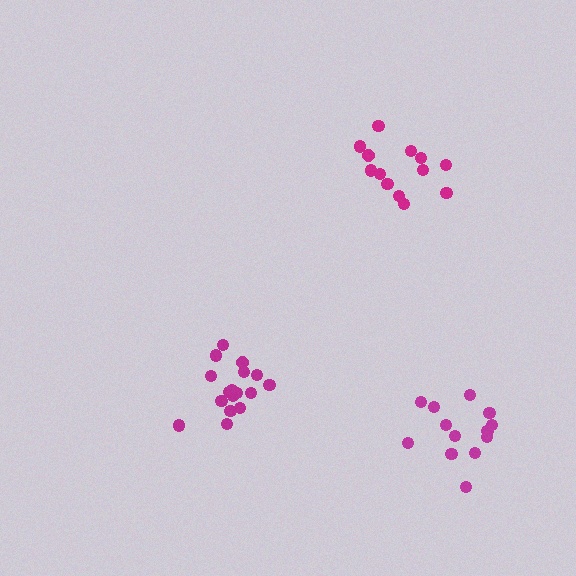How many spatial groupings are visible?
There are 3 spatial groupings.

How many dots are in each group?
Group 1: 17 dots, Group 2: 13 dots, Group 3: 13 dots (43 total).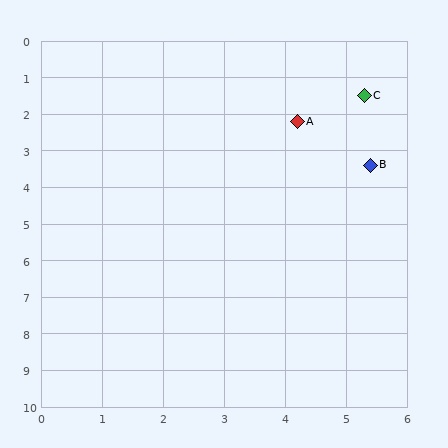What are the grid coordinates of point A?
Point A is at approximately (4.2, 2.2).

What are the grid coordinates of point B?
Point B is at approximately (5.4, 3.4).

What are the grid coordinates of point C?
Point C is at approximately (5.3, 1.5).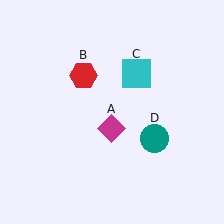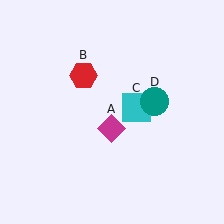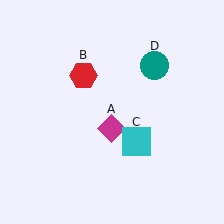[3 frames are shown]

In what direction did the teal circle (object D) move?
The teal circle (object D) moved up.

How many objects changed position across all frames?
2 objects changed position: cyan square (object C), teal circle (object D).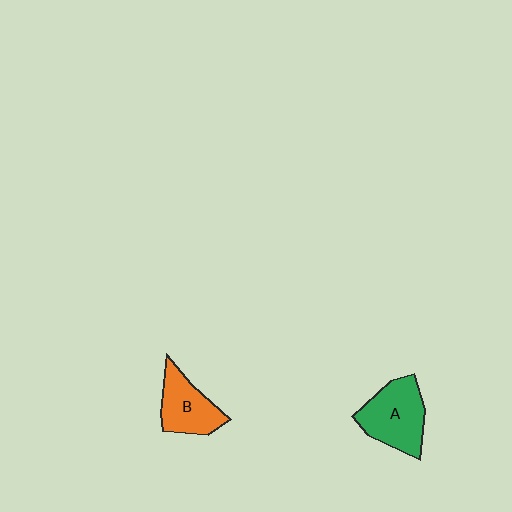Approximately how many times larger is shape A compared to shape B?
Approximately 1.3 times.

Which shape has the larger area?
Shape A (green).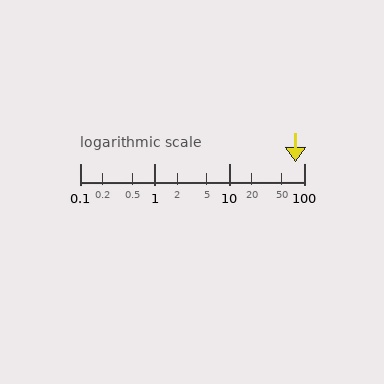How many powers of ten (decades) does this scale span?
The scale spans 3 decades, from 0.1 to 100.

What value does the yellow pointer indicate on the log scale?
The pointer indicates approximately 77.